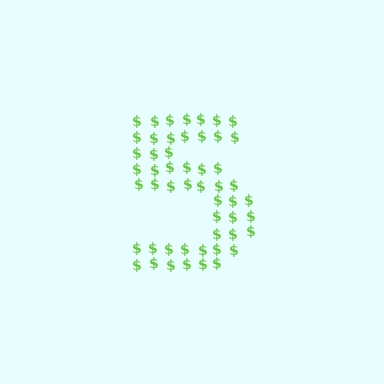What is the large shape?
The large shape is the digit 5.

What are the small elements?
The small elements are dollar signs.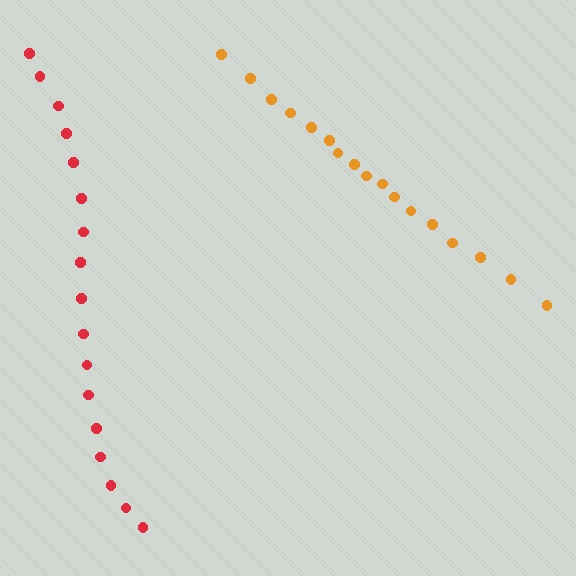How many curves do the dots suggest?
There are 2 distinct paths.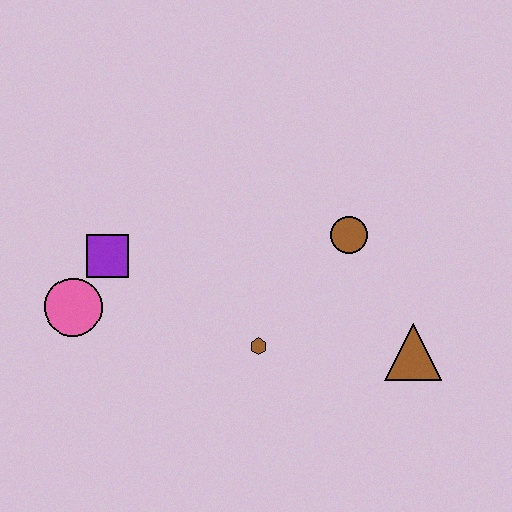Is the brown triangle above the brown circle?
No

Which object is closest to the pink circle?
The purple square is closest to the pink circle.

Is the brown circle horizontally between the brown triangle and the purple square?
Yes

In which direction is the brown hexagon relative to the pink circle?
The brown hexagon is to the right of the pink circle.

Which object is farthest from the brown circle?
The pink circle is farthest from the brown circle.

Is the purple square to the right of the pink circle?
Yes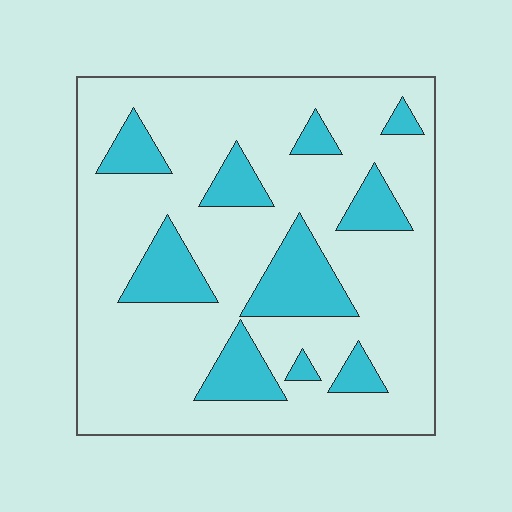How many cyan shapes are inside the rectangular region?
10.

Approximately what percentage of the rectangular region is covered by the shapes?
Approximately 20%.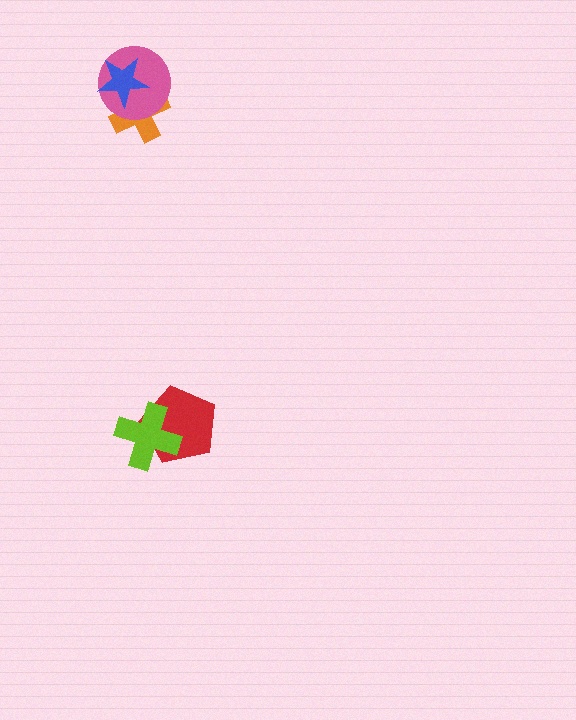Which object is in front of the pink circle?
The blue star is in front of the pink circle.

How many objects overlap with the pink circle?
2 objects overlap with the pink circle.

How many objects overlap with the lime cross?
1 object overlaps with the lime cross.